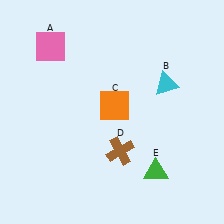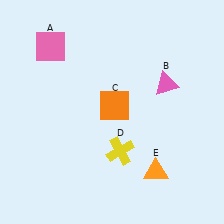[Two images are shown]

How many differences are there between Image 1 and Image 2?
There are 3 differences between the two images.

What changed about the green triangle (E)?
In Image 1, E is green. In Image 2, it changed to orange.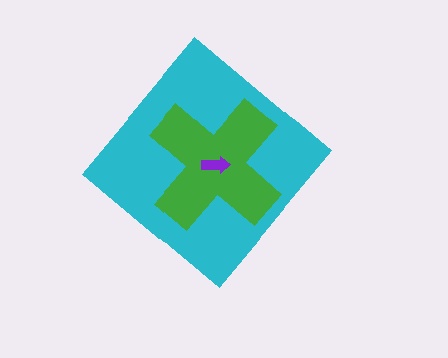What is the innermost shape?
The purple arrow.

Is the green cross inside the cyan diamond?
Yes.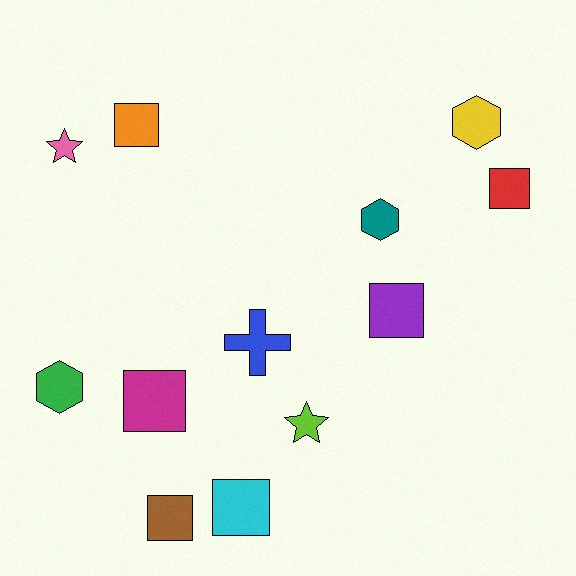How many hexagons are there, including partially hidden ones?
There are 3 hexagons.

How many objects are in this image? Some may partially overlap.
There are 12 objects.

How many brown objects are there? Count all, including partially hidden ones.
There is 1 brown object.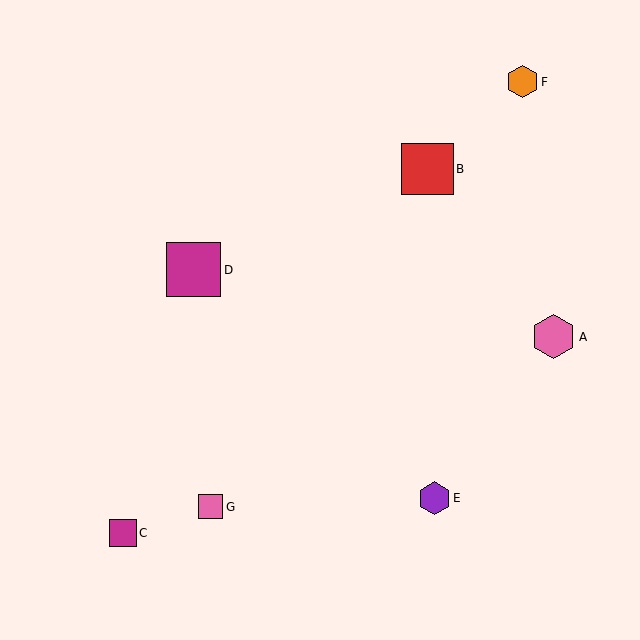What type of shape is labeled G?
Shape G is a pink square.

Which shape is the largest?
The magenta square (labeled D) is the largest.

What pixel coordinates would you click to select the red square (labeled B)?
Click at (428, 169) to select the red square B.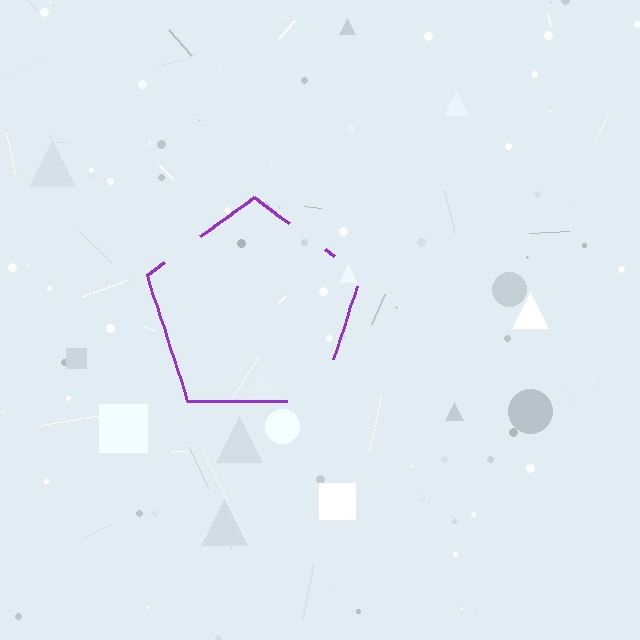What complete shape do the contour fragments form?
The contour fragments form a pentagon.